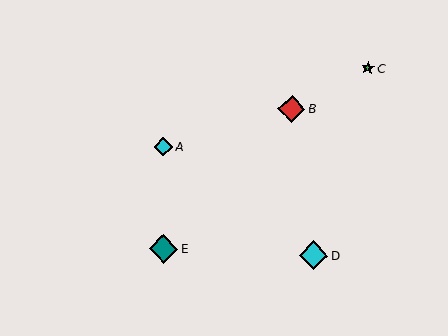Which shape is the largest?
The teal diamond (labeled E) is the largest.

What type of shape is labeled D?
Shape D is a cyan diamond.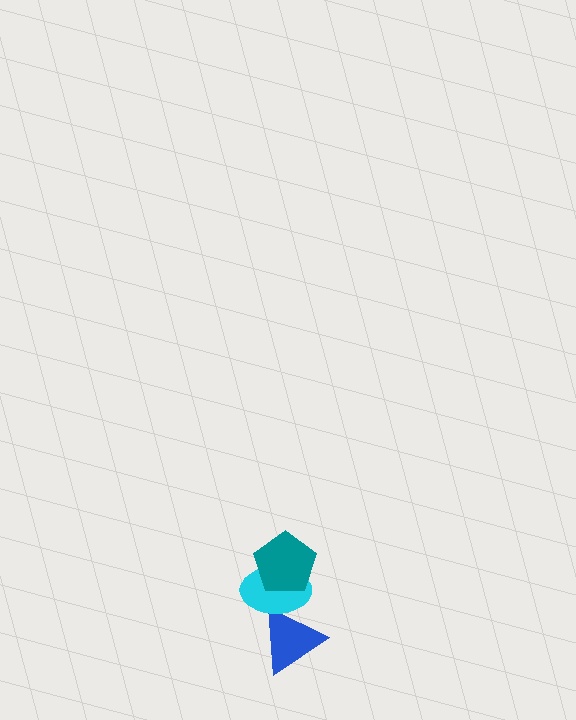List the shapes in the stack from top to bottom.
From top to bottom: the teal pentagon, the cyan ellipse, the blue triangle.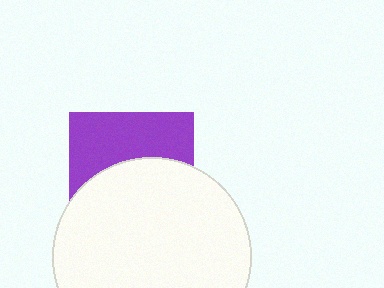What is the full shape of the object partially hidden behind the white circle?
The partially hidden object is a purple square.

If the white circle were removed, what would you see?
You would see the complete purple square.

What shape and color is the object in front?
The object in front is a white circle.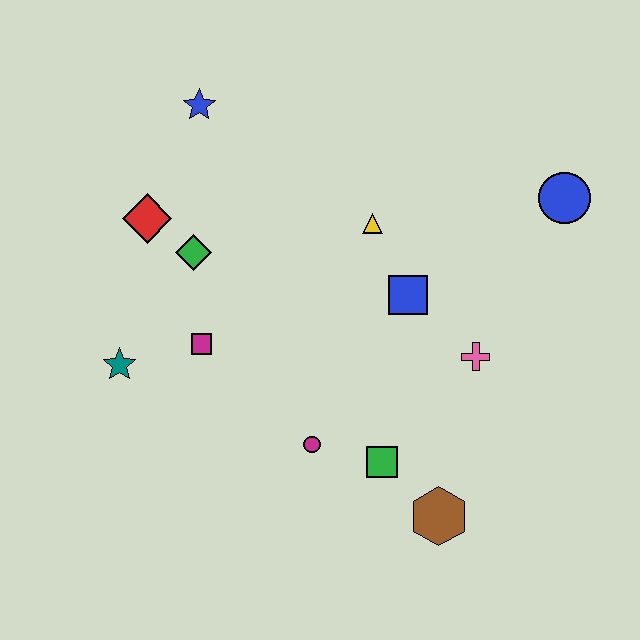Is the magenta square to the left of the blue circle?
Yes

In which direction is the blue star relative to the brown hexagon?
The blue star is above the brown hexagon.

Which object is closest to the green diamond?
The red diamond is closest to the green diamond.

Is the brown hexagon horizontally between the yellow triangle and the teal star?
No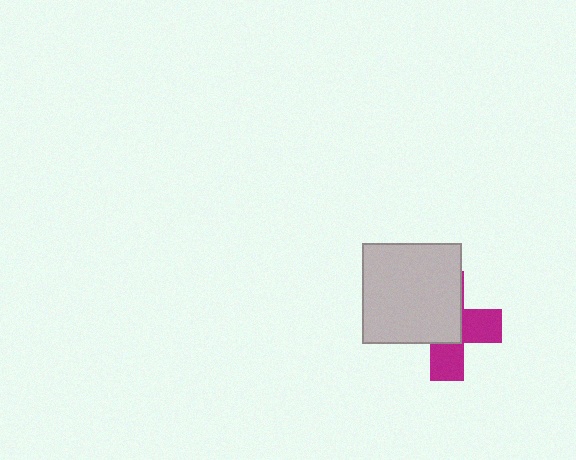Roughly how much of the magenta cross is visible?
A small part of it is visible (roughly 43%).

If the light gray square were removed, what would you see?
You would see the complete magenta cross.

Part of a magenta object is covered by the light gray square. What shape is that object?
It is a cross.